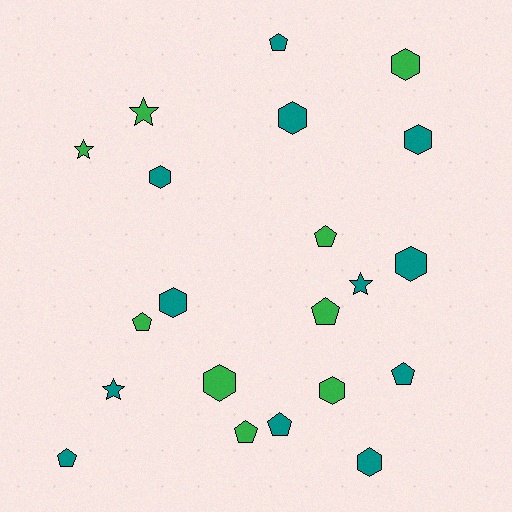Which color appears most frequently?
Teal, with 12 objects.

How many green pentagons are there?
There are 4 green pentagons.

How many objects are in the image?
There are 21 objects.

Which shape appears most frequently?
Hexagon, with 9 objects.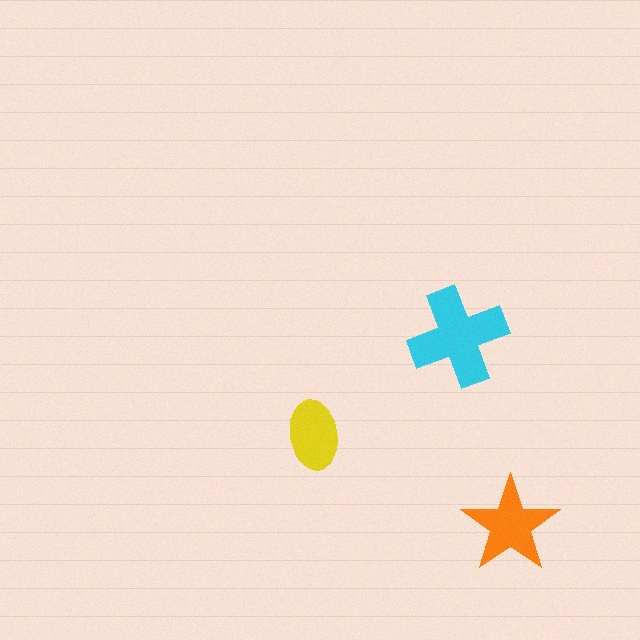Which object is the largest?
The cyan cross.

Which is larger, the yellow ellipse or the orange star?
The orange star.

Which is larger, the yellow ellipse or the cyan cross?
The cyan cross.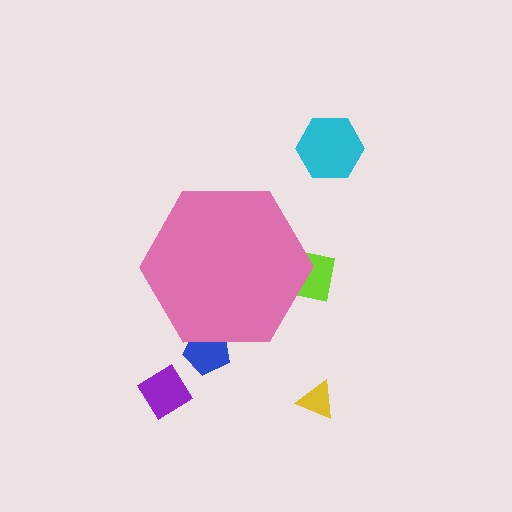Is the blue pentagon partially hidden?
Yes, the blue pentagon is partially hidden behind the pink hexagon.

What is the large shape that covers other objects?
A pink hexagon.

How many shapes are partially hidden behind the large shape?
2 shapes are partially hidden.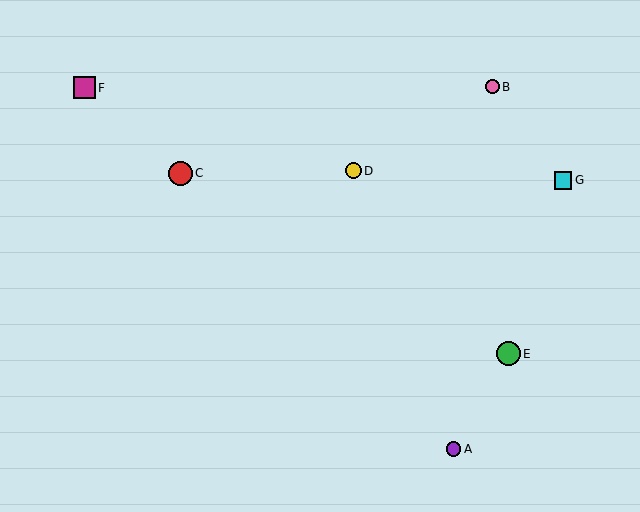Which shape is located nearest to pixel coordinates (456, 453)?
The purple circle (labeled A) at (454, 449) is nearest to that location.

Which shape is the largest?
The red circle (labeled C) is the largest.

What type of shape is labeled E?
Shape E is a green circle.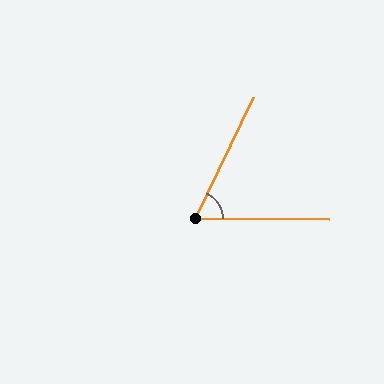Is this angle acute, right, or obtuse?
It is acute.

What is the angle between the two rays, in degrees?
Approximately 65 degrees.